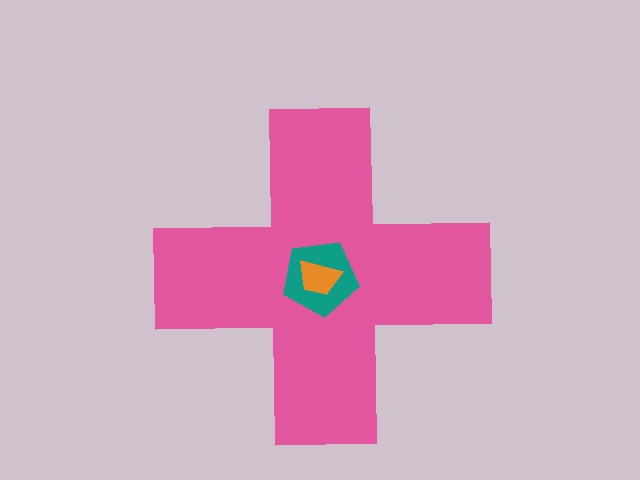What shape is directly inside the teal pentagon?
The orange trapezoid.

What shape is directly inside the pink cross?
The teal pentagon.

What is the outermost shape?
The pink cross.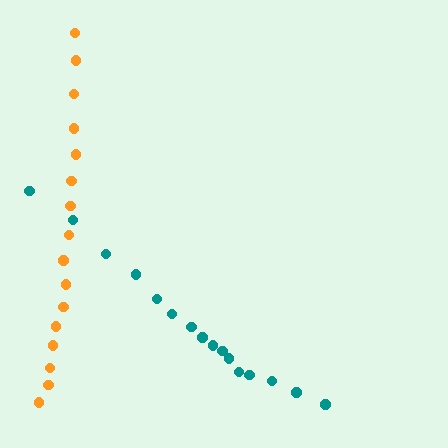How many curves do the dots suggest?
There are 2 distinct paths.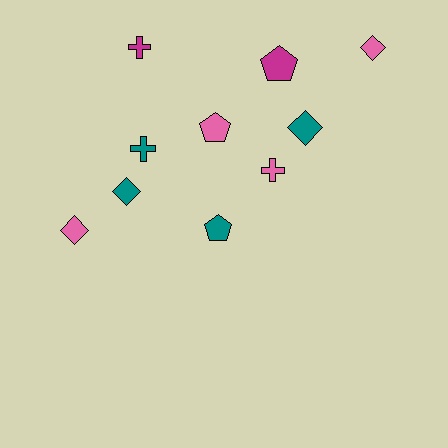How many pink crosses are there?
There is 1 pink cross.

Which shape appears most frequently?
Diamond, with 4 objects.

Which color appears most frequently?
Teal, with 4 objects.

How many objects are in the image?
There are 10 objects.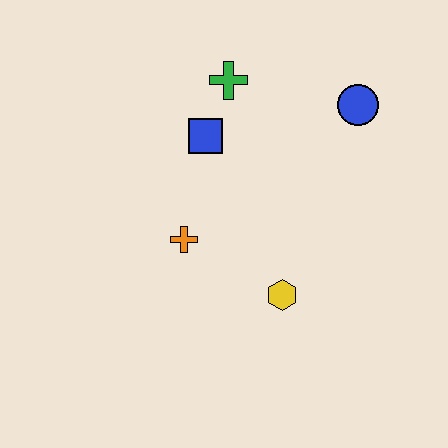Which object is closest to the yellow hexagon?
The orange cross is closest to the yellow hexagon.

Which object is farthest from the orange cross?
The blue circle is farthest from the orange cross.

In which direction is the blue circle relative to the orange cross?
The blue circle is to the right of the orange cross.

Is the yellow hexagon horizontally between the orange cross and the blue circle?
Yes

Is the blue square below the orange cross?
No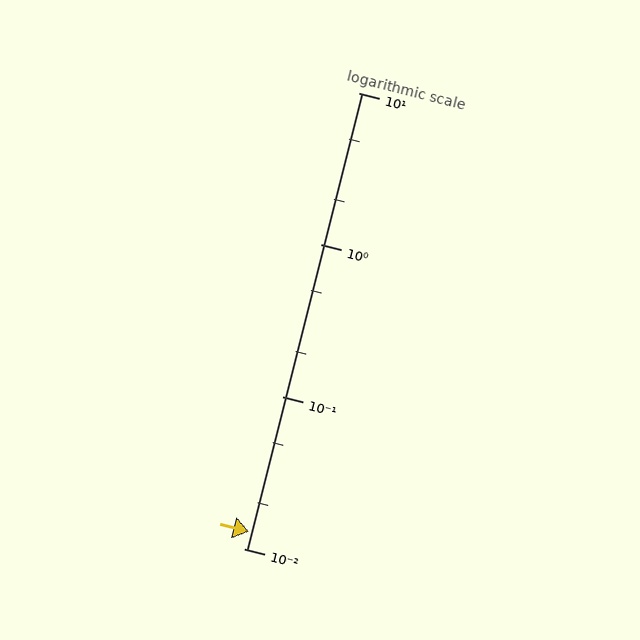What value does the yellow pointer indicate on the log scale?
The pointer indicates approximately 0.013.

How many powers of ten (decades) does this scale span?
The scale spans 3 decades, from 0.01 to 10.